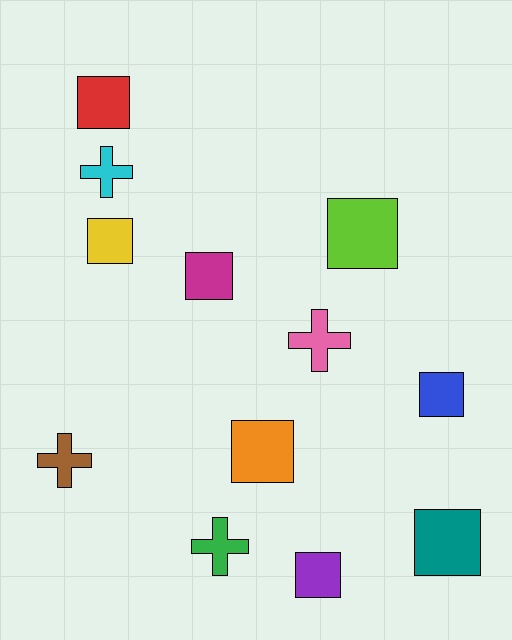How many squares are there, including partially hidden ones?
There are 8 squares.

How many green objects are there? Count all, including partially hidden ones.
There is 1 green object.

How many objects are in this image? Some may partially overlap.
There are 12 objects.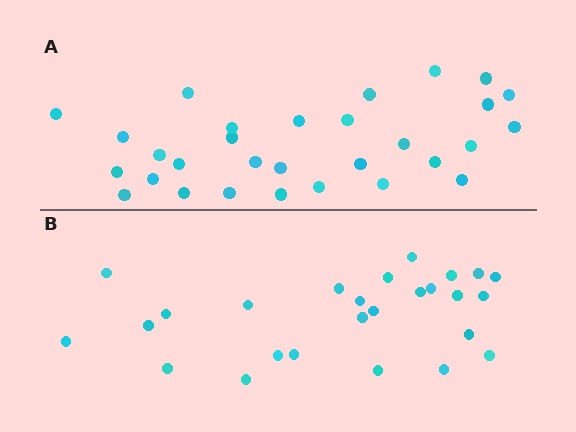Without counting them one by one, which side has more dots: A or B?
Region A (the top region) has more dots.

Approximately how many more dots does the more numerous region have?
Region A has about 4 more dots than region B.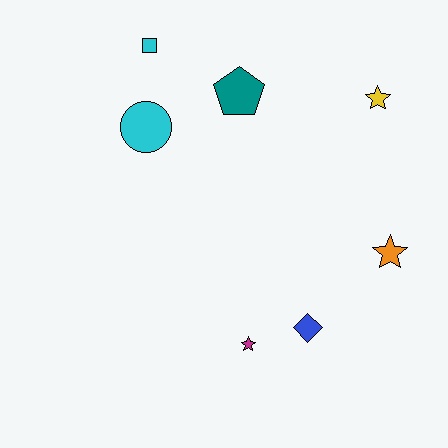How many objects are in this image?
There are 7 objects.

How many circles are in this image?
There is 1 circle.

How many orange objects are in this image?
There is 1 orange object.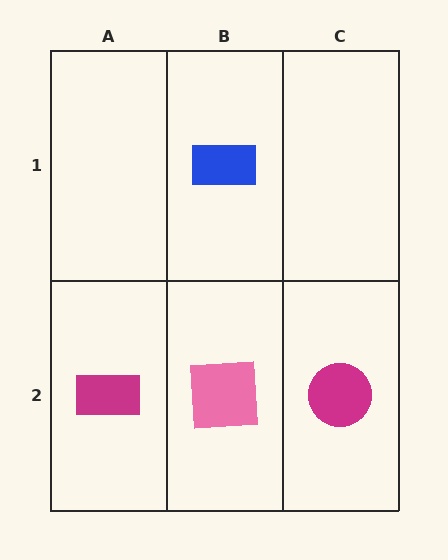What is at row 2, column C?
A magenta circle.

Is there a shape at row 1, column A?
No, that cell is empty.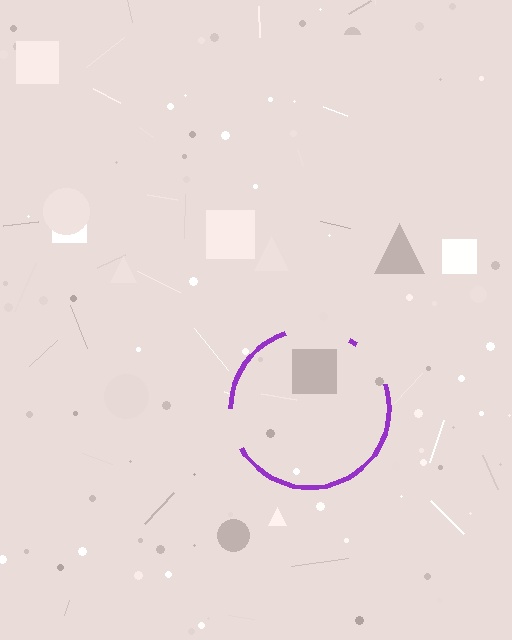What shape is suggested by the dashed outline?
The dashed outline suggests a circle.